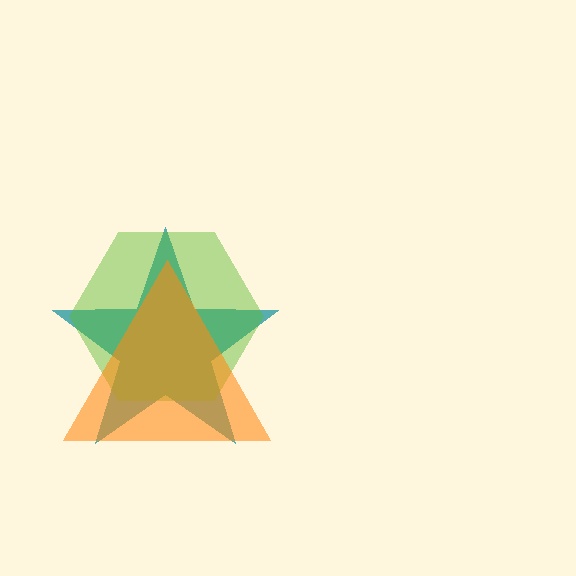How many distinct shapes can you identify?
There are 3 distinct shapes: a teal star, a lime hexagon, an orange triangle.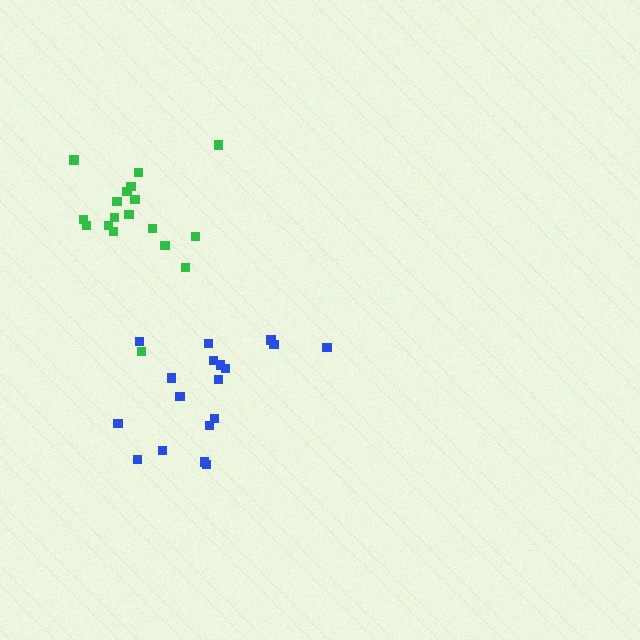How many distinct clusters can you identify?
There are 2 distinct clusters.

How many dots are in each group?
Group 1: 18 dots, Group 2: 18 dots (36 total).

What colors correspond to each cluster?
The clusters are colored: blue, green.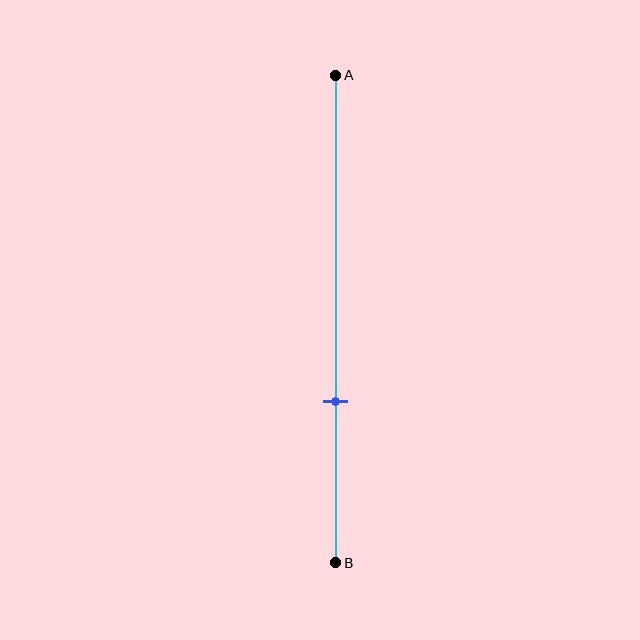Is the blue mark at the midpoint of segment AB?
No, the mark is at about 65% from A, not at the 50% midpoint.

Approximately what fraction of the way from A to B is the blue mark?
The blue mark is approximately 65% of the way from A to B.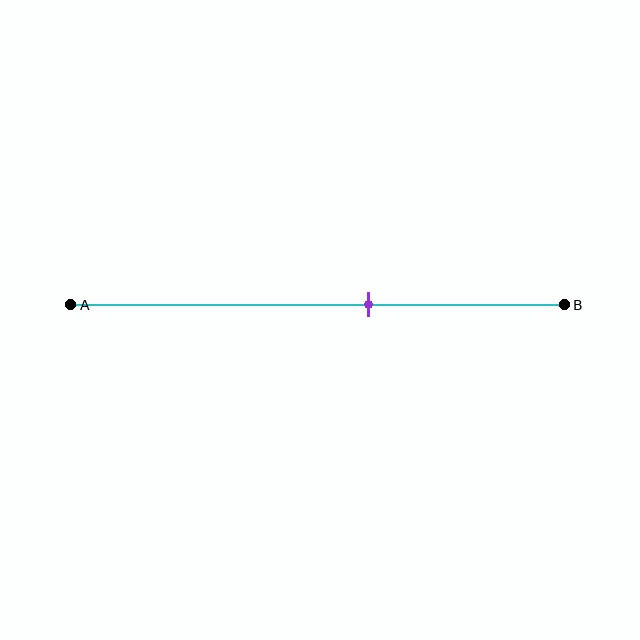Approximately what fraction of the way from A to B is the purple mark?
The purple mark is approximately 60% of the way from A to B.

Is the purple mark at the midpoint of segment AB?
No, the mark is at about 60% from A, not at the 50% midpoint.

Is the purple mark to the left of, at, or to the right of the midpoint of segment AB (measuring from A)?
The purple mark is to the right of the midpoint of segment AB.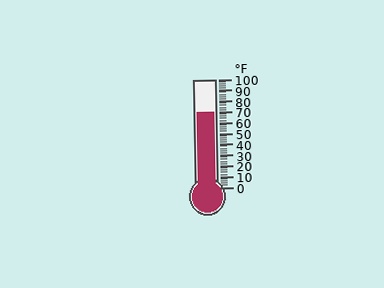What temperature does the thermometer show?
The thermometer shows approximately 70°F.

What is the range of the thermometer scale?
The thermometer scale ranges from 0°F to 100°F.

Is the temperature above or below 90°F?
The temperature is below 90°F.